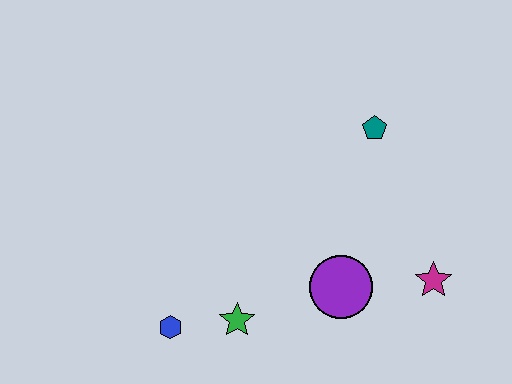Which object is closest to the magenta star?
The purple circle is closest to the magenta star.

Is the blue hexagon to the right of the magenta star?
No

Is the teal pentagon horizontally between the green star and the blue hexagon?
No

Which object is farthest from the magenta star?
The blue hexagon is farthest from the magenta star.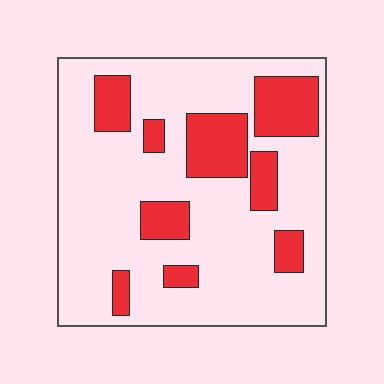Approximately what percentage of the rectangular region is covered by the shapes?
Approximately 25%.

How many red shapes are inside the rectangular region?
9.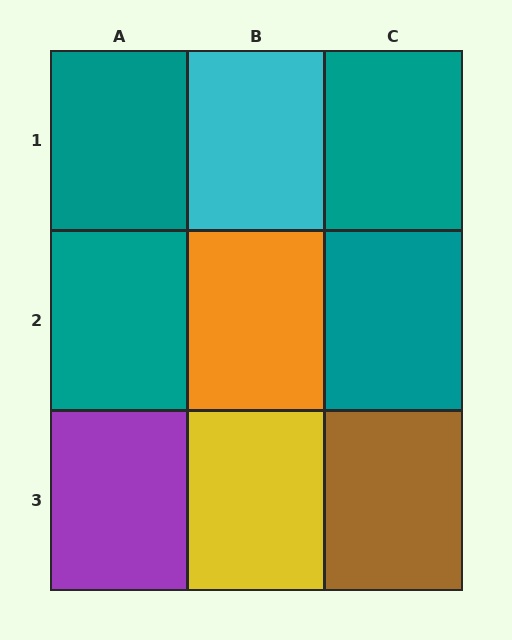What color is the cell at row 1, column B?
Cyan.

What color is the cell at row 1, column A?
Teal.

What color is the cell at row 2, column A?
Teal.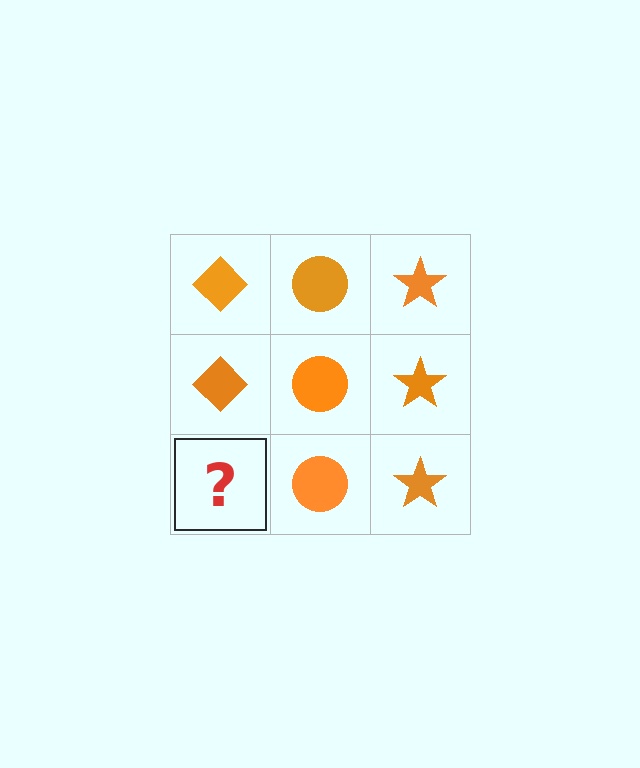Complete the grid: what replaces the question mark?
The question mark should be replaced with an orange diamond.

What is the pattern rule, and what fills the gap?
The rule is that each column has a consistent shape. The gap should be filled with an orange diamond.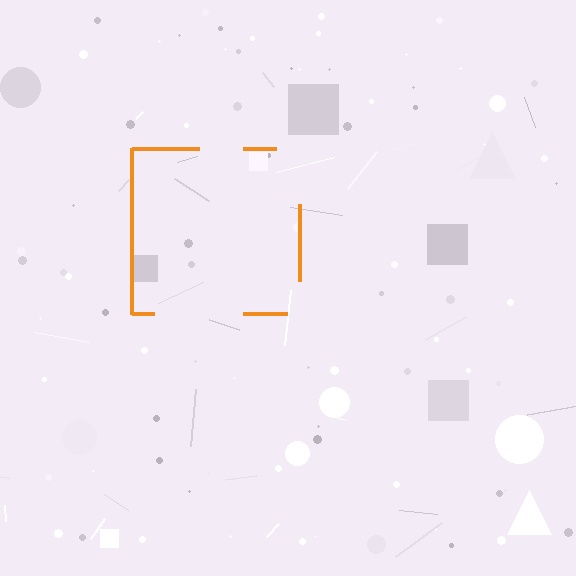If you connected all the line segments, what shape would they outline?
They would outline a square.